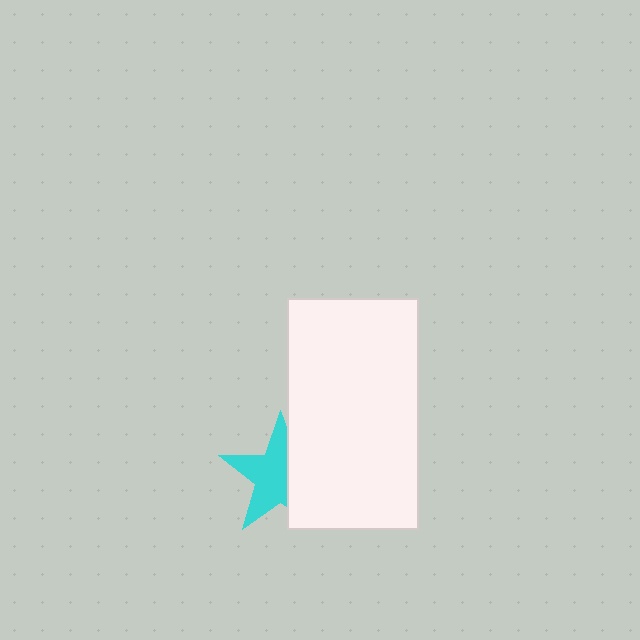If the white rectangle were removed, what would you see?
You would see the complete cyan star.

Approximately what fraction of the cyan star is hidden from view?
Roughly 39% of the cyan star is hidden behind the white rectangle.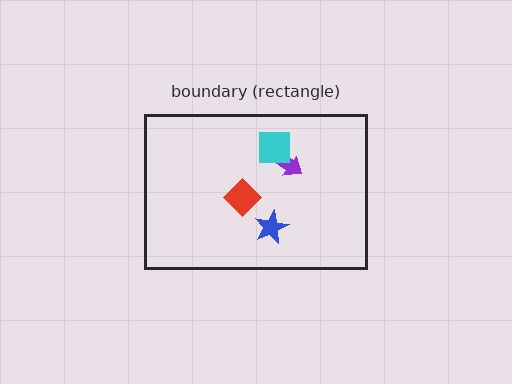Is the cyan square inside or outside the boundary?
Inside.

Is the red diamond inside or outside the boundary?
Inside.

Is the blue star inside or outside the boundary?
Inside.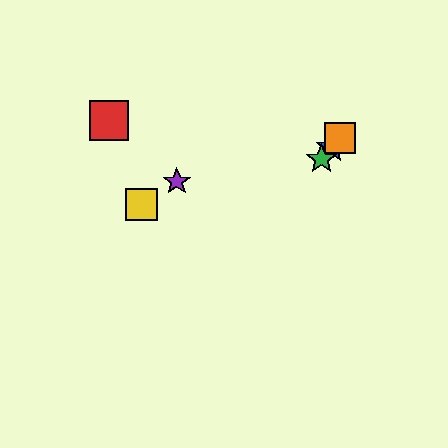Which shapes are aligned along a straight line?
The blue star, the green star, the orange square are aligned along a straight line.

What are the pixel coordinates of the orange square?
The orange square is at (340, 138).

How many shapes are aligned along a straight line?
3 shapes (the blue star, the green star, the orange square) are aligned along a straight line.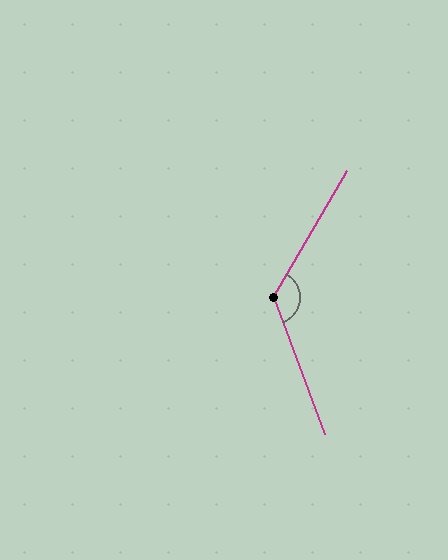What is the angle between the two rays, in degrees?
Approximately 130 degrees.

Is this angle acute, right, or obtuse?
It is obtuse.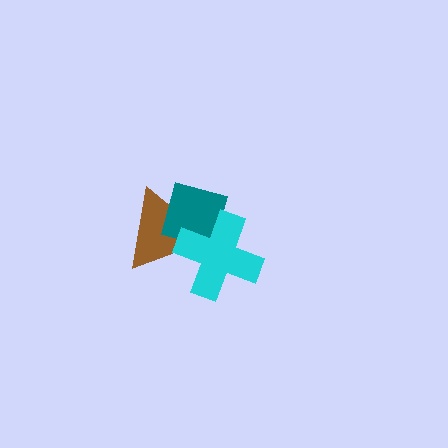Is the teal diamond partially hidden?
Yes, it is partially covered by another shape.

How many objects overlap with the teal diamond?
2 objects overlap with the teal diamond.